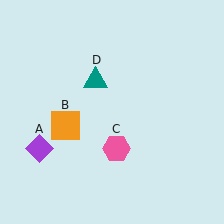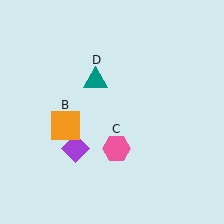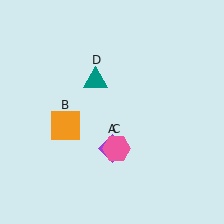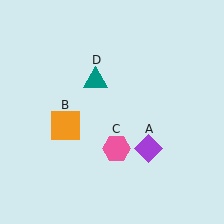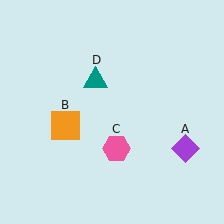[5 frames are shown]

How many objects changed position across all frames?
1 object changed position: purple diamond (object A).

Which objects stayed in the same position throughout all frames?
Orange square (object B) and pink hexagon (object C) and teal triangle (object D) remained stationary.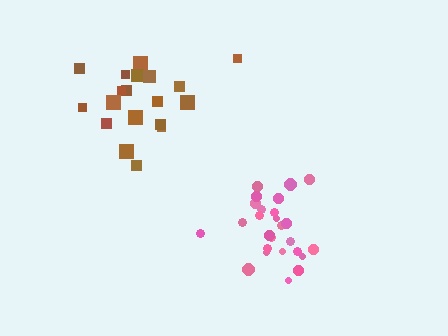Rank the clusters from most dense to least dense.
pink, brown.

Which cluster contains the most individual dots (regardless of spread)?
Pink (26).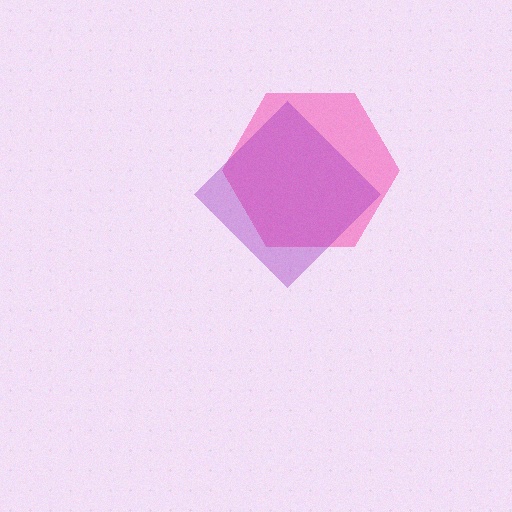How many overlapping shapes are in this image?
There are 2 overlapping shapes in the image.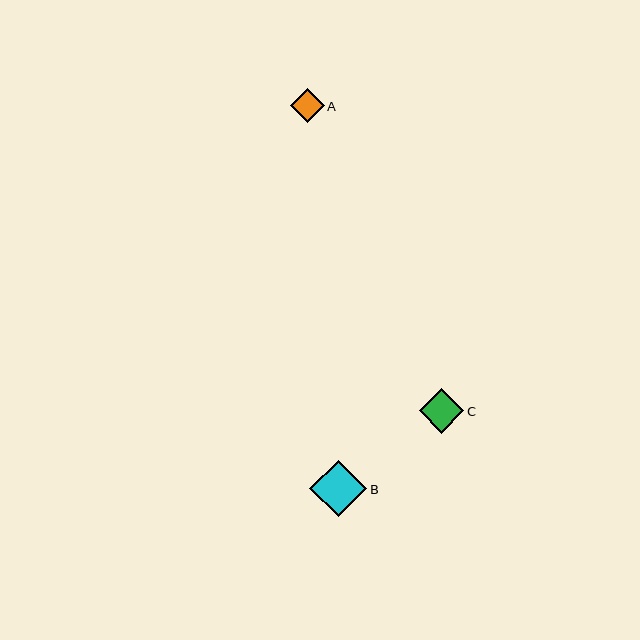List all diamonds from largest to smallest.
From largest to smallest: B, C, A.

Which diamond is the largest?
Diamond B is the largest with a size of approximately 57 pixels.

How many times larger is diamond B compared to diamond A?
Diamond B is approximately 1.7 times the size of diamond A.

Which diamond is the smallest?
Diamond A is the smallest with a size of approximately 33 pixels.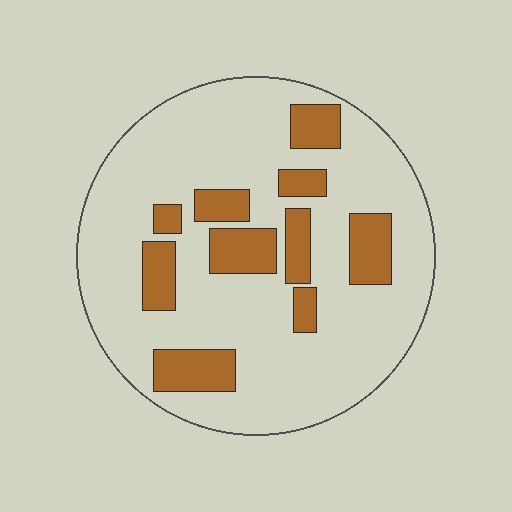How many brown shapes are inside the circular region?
10.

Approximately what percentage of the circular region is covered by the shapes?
Approximately 20%.